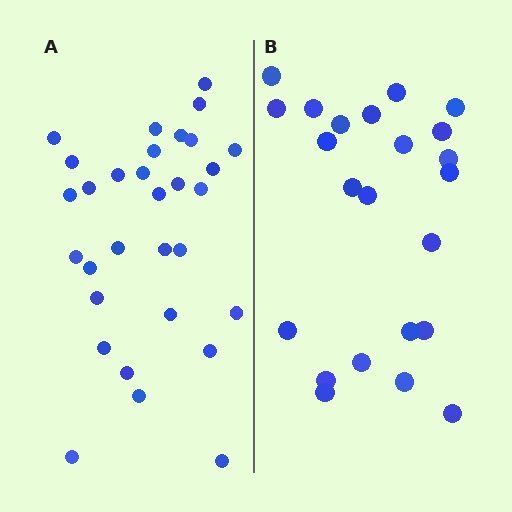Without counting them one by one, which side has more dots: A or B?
Region A (the left region) has more dots.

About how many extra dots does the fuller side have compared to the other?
Region A has roughly 8 or so more dots than region B.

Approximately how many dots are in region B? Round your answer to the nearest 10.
About 20 dots. (The exact count is 23, which rounds to 20.)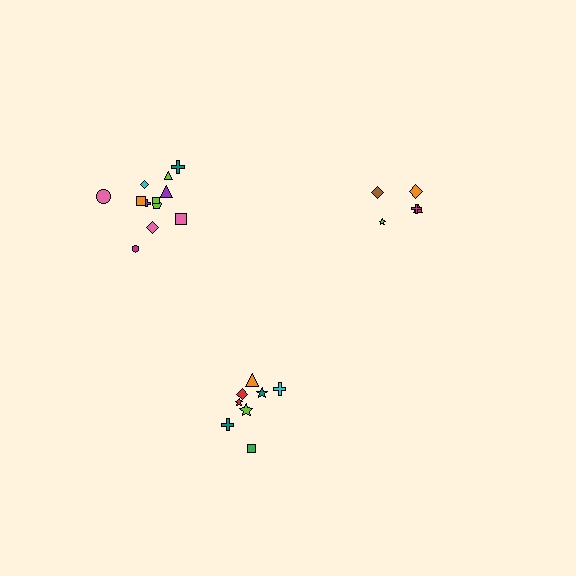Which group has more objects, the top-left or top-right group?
The top-left group.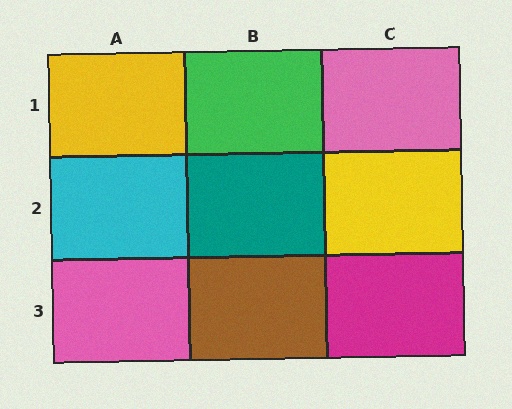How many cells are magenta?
1 cell is magenta.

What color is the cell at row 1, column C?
Pink.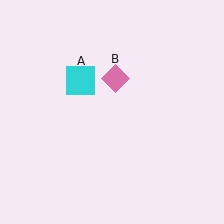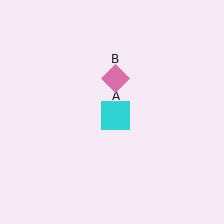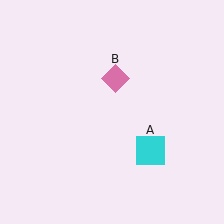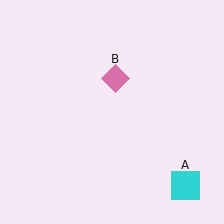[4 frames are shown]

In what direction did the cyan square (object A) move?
The cyan square (object A) moved down and to the right.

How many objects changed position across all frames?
1 object changed position: cyan square (object A).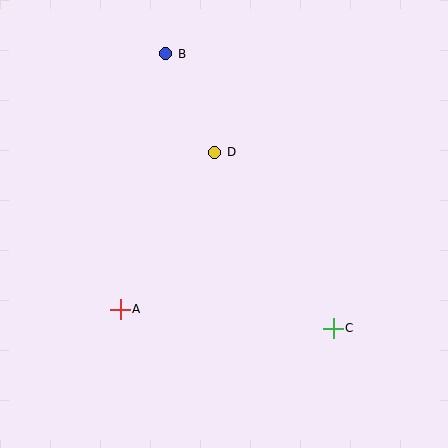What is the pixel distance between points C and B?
The distance between C and B is 321 pixels.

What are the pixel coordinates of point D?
Point D is at (215, 152).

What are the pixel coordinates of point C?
Point C is at (333, 328).